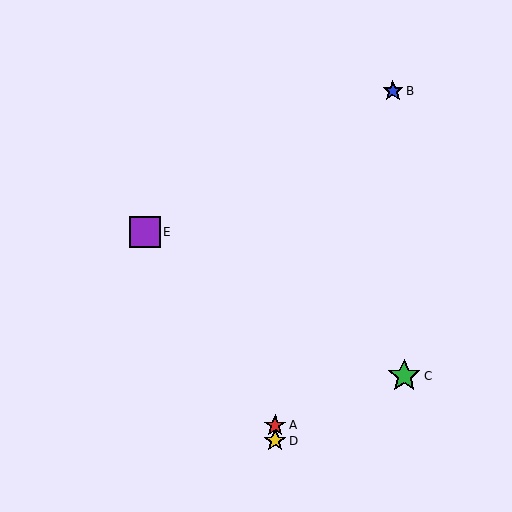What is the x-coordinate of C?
Object C is at x≈404.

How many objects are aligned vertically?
2 objects (A, D) are aligned vertically.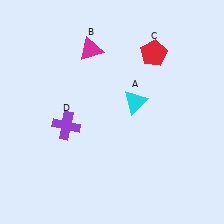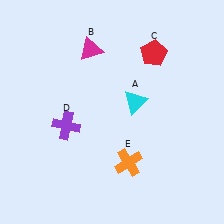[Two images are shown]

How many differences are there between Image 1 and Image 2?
There is 1 difference between the two images.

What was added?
An orange cross (E) was added in Image 2.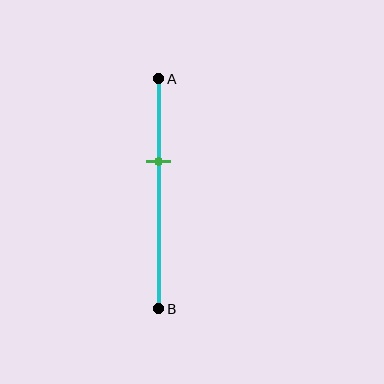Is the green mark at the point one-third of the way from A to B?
Yes, the mark is approximately at the one-third point.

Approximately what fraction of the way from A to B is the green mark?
The green mark is approximately 35% of the way from A to B.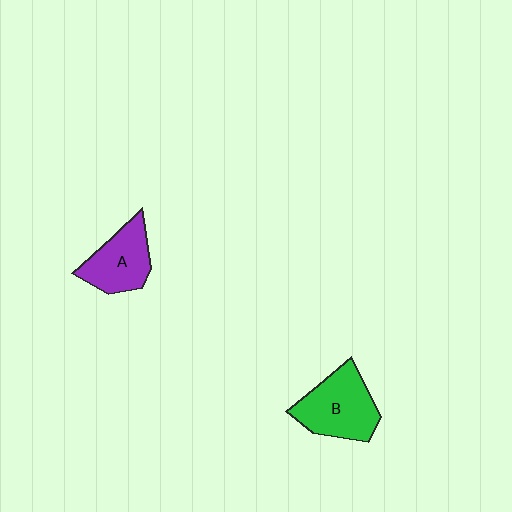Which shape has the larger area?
Shape B (green).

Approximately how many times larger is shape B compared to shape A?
Approximately 1.2 times.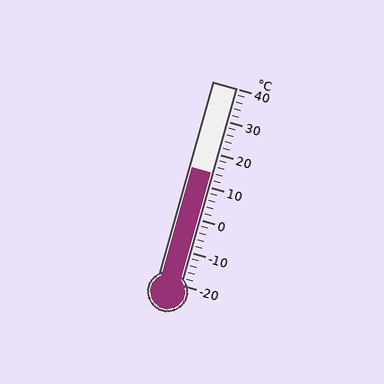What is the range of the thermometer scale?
The thermometer scale ranges from -20°C to 40°C.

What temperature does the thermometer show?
The thermometer shows approximately 14°C.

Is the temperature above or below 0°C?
The temperature is above 0°C.